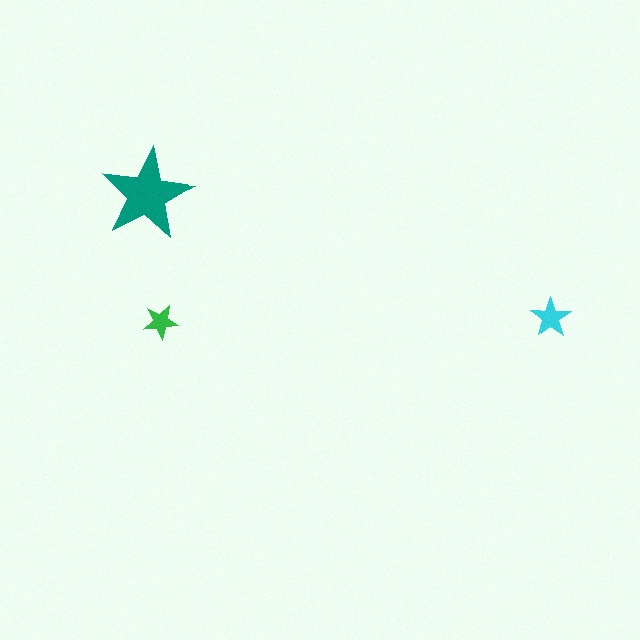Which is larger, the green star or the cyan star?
The cyan one.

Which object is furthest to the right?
The cyan star is rightmost.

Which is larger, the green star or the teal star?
The teal one.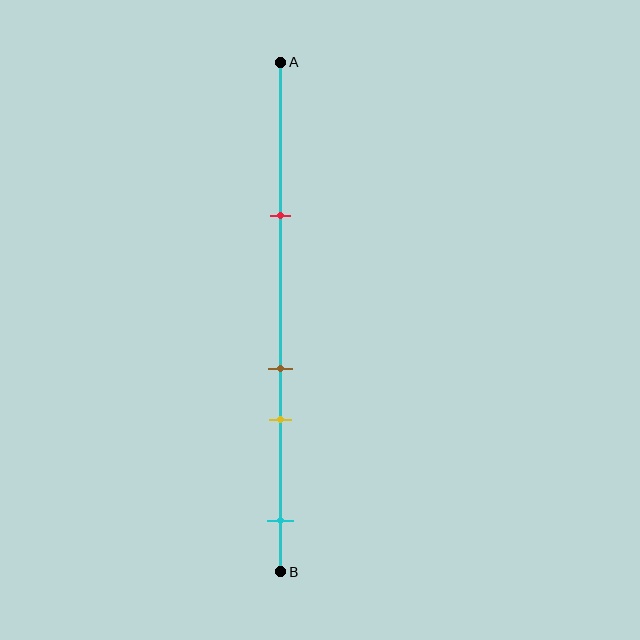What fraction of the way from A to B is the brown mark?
The brown mark is approximately 60% (0.6) of the way from A to B.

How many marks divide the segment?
There are 4 marks dividing the segment.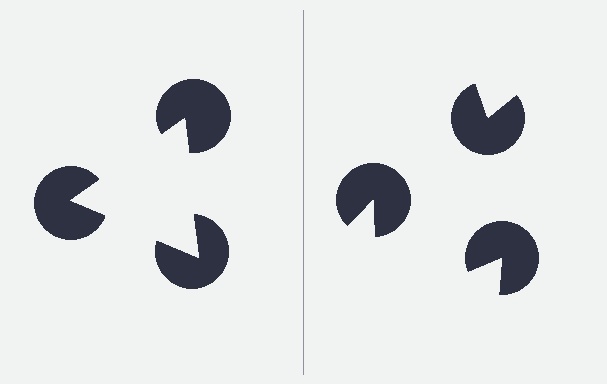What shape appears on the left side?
An illusory triangle.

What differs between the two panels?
The pac-man discs are positioned identically on both sides; only the wedge orientations differ. On the left they align to a triangle; on the right they are misaligned.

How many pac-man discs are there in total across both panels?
6 — 3 on each side.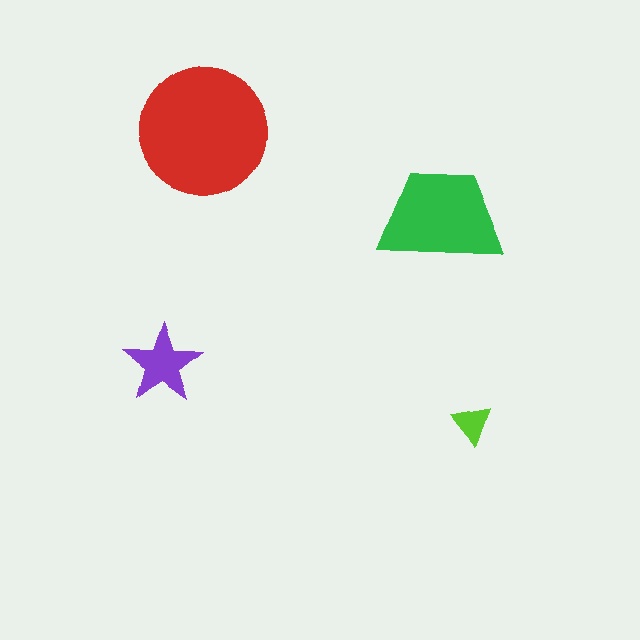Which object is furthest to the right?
The lime triangle is rightmost.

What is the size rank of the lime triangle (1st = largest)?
4th.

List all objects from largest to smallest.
The red circle, the green trapezoid, the purple star, the lime triangle.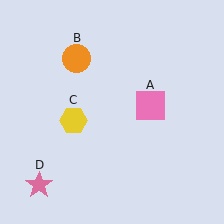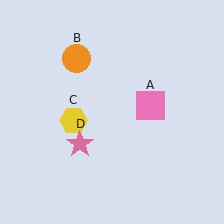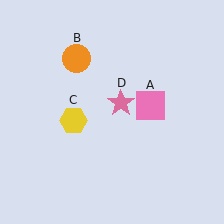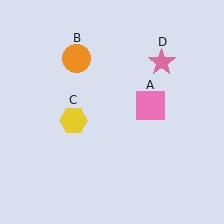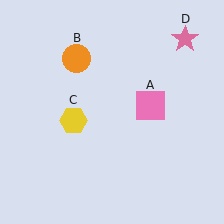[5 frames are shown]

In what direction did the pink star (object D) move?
The pink star (object D) moved up and to the right.